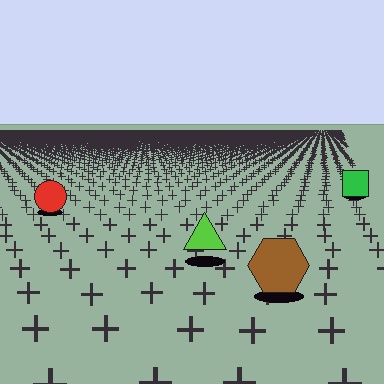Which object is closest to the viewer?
The brown hexagon is closest. The texture marks near it are larger and more spread out.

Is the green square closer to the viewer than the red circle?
No. The red circle is closer — you can tell from the texture gradient: the ground texture is coarser near it.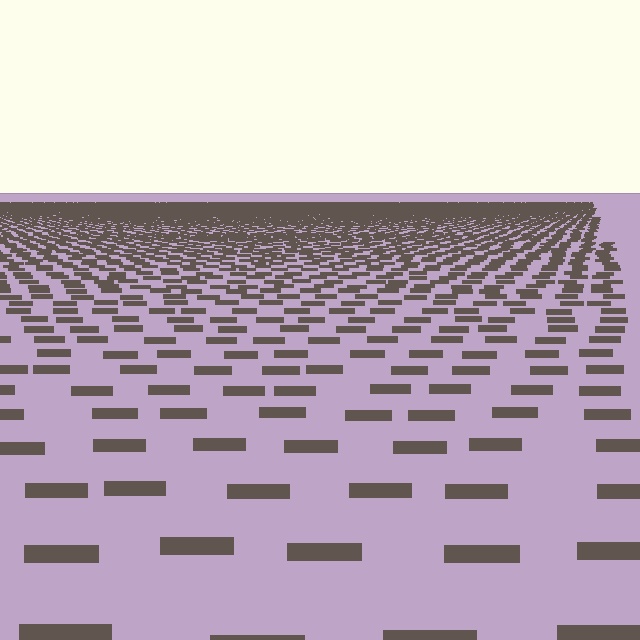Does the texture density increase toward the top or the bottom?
Density increases toward the top.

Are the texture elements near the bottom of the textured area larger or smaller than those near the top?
Larger. Near the bottom, elements are closer to the viewer and appear at a bigger on-screen size.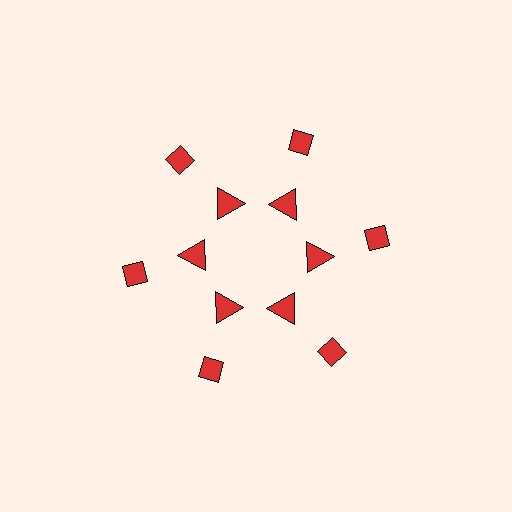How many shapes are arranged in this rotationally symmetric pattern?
There are 12 shapes, arranged in 6 groups of 2.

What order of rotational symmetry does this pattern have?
This pattern has 6-fold rotational symmetry.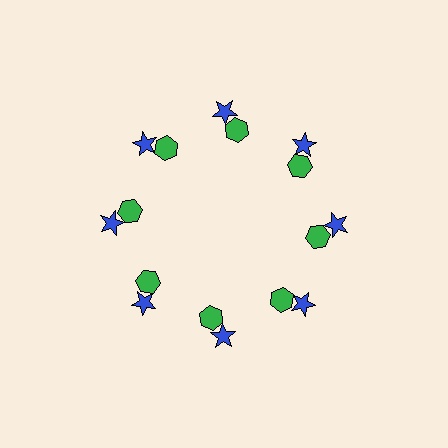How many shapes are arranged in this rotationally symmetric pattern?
There are 16 shapes, arranged in 8 groups of 2.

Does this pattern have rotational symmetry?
Yes, this pattern has 8-fold rotational symmetry. It looks the same after rotating 45 degrees around the center.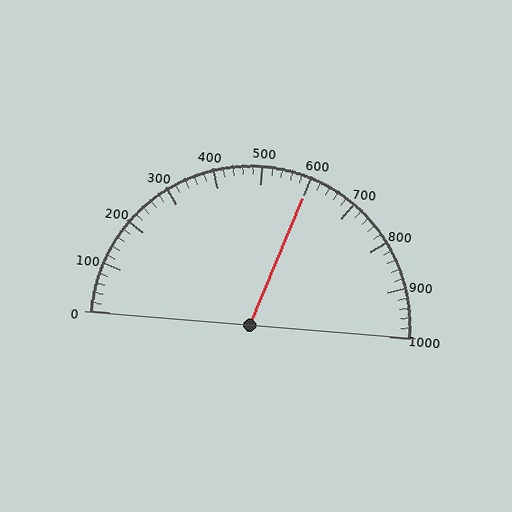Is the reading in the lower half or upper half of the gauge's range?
The reading is in the upper half of the range (0 to 1000).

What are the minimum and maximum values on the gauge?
The gauge ranges from 0 to 1000.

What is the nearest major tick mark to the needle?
The nearest major tick mark is 600.